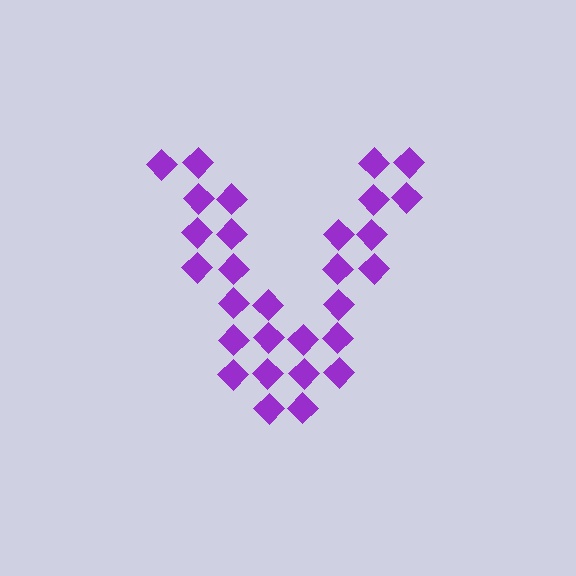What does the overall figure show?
The overall figure shows the letter V.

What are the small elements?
The small elements are diamonds.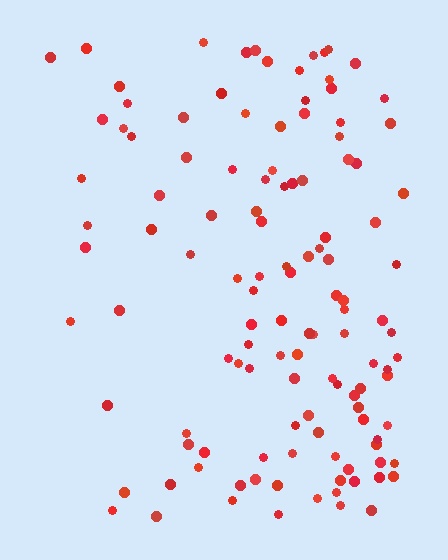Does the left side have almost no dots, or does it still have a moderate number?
Still a moderate number, just noticeably fewer than the right.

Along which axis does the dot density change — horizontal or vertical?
Horizontal.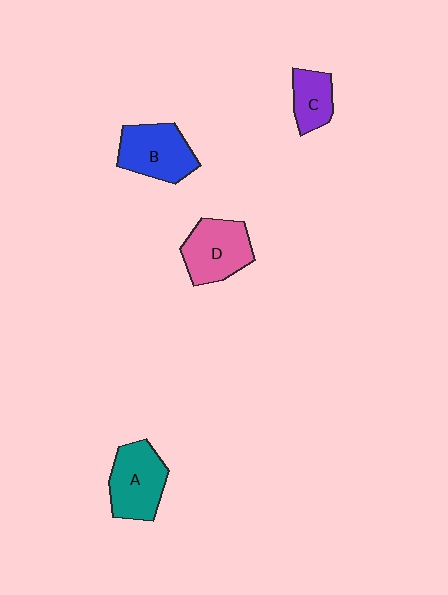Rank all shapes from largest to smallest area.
From largest to smallest: A (teal), B (blue), D (pink), C (purple).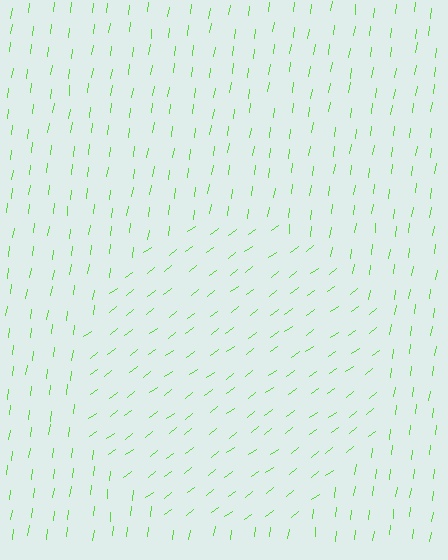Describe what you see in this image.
The image is filled with small lime line segments. A circle region in the image has lines oriented differently from the surrounding lines, creating a visible texture boundary.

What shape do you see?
I see a circle.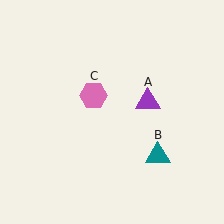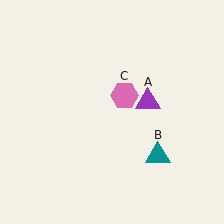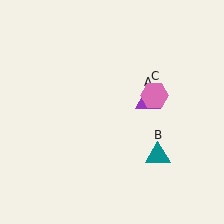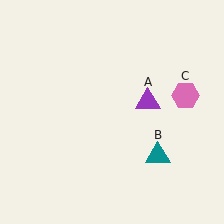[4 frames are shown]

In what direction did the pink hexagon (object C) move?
The pink hexagon (object C) moved right.